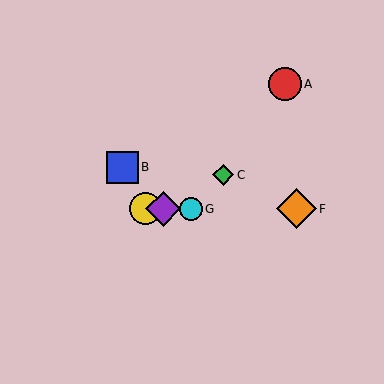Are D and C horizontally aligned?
No, D is at y≈209 and C is at y≈175.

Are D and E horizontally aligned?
Yes, both are at y≈209.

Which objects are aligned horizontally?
Objects D, E, F, G are aligned horizontally.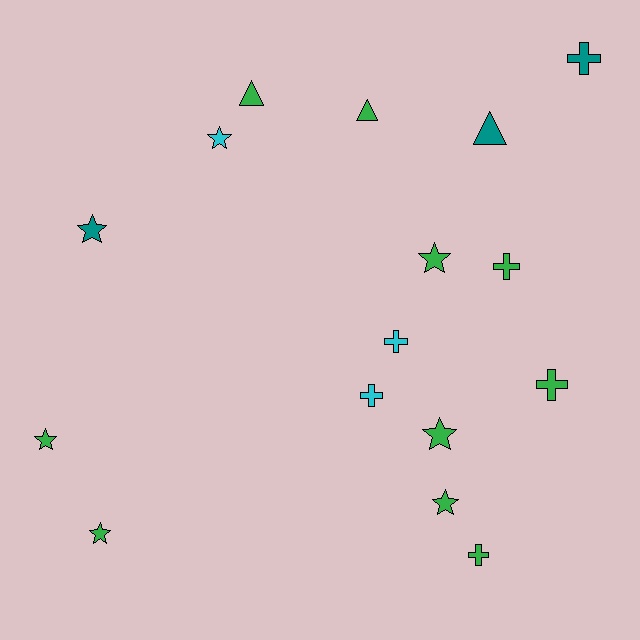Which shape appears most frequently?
Star, with 7 objects.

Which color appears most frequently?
Green, with 10 objects.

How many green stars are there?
There are 5 green stars.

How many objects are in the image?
There are 16 objects.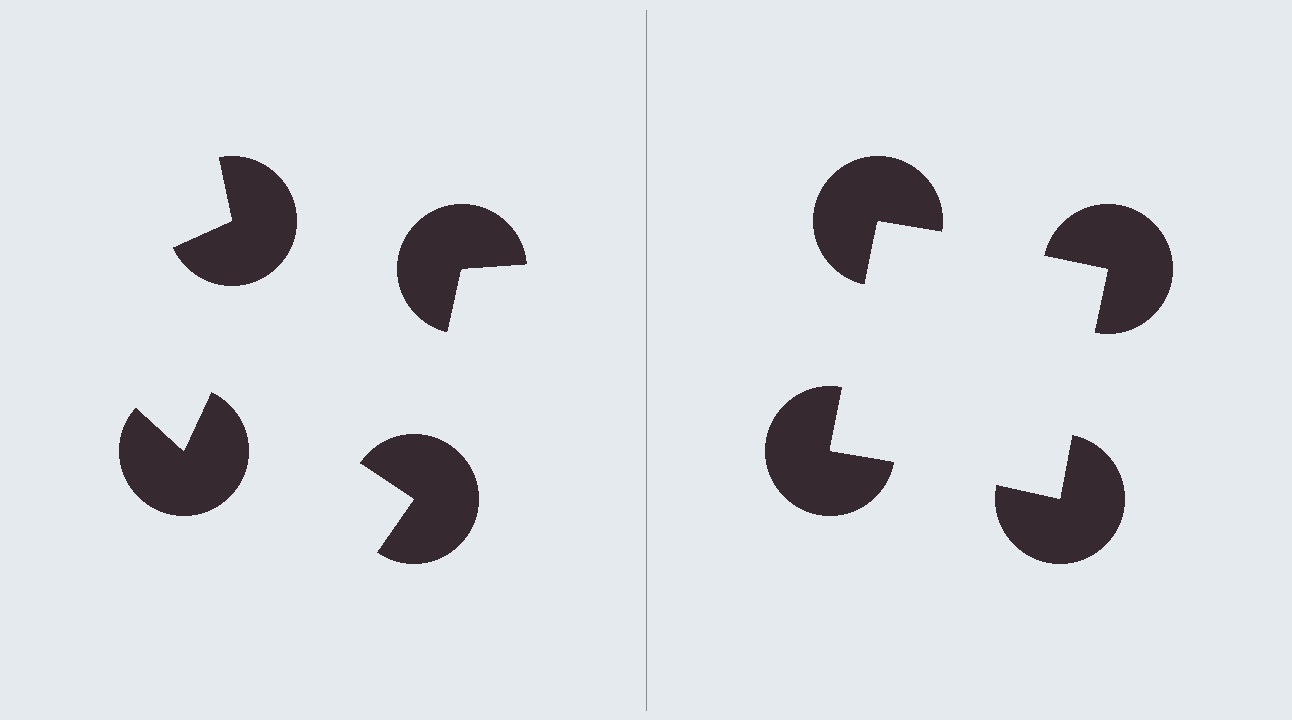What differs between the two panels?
The pac-man discs are positioned identically on both sides; only the wedge orientations differ. On the right they align to a square; on the left they are misaligned.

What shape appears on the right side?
An illusory square.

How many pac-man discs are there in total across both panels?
8 — 4 on each side.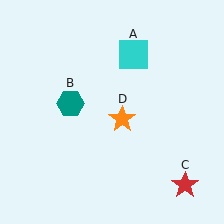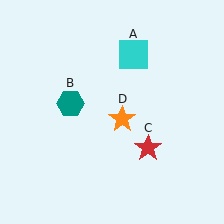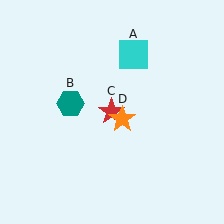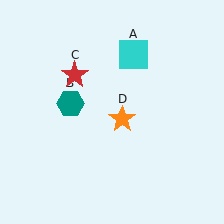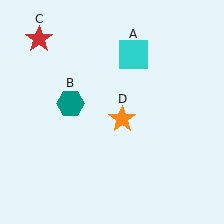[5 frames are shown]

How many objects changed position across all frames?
1 object changed position: red star (object C).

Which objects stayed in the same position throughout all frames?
Cyan square (object A) and teal hexagon (object B) and orange star (object D) remained stationary.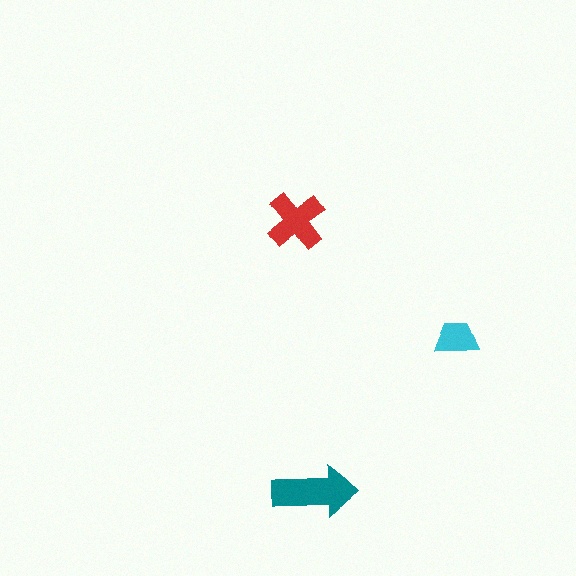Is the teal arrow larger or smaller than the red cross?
Larger.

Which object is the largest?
The teal arrow.